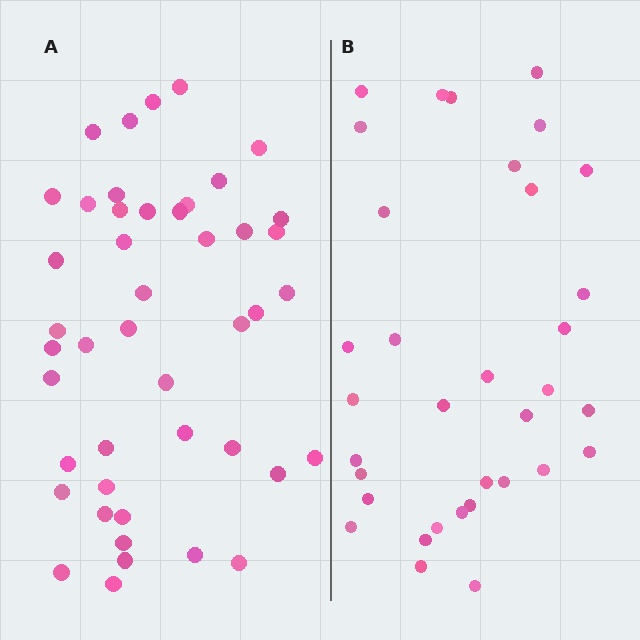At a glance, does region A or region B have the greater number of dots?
Region A (the left region) has more dots.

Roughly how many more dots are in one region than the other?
Region A has roughly 12 or so more dots than region B.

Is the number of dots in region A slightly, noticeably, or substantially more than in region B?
Region A has noticeably more, but not dramatically so. The ratio is roughly 1.3 to 1.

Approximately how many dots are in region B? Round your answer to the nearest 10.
About 30 dots. (The exact count is 34, which rounds to 30.)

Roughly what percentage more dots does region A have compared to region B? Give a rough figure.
About 30% more.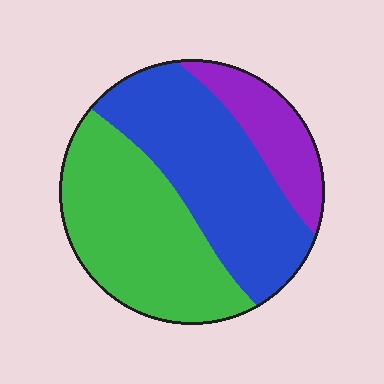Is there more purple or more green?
Green.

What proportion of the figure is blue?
Blue covers 42% of the figure.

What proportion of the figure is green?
Green takes up about two fifths (2/5) of the figure.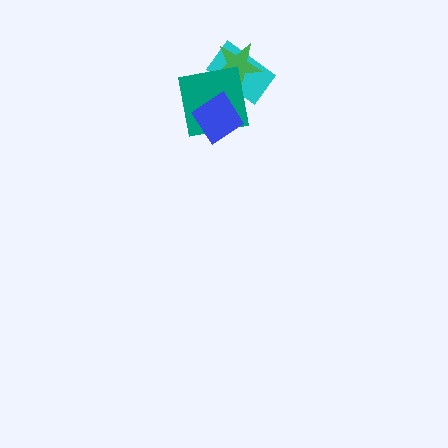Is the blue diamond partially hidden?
No, no other shape covers it.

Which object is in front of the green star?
The teal square is in front of the green star.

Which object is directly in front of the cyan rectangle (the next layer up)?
The green star is directly in front of the cyan rectangle.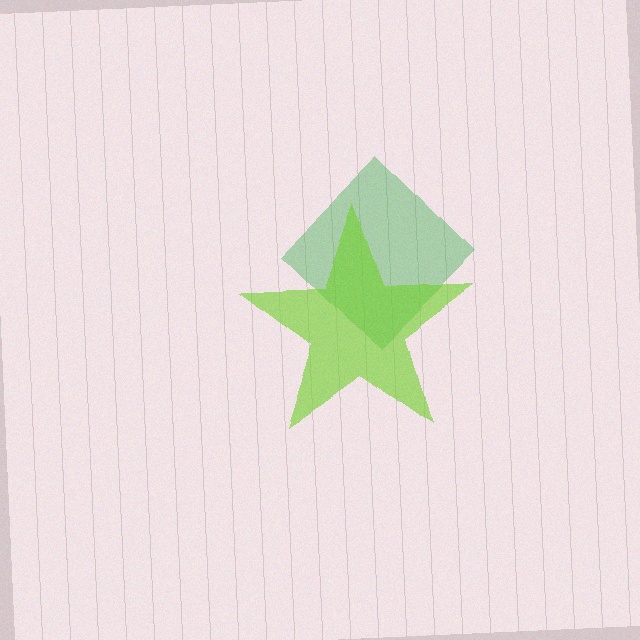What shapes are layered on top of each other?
The layered shapes are: a green diamond, a lime star.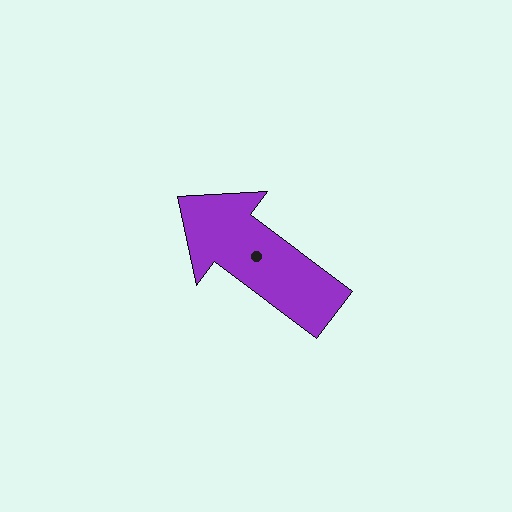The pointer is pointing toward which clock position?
Roughly 10 o'clock.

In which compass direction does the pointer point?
Northwest.